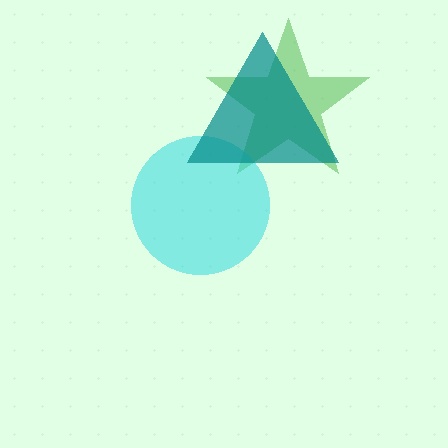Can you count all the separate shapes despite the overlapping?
Yes, there are 3 separate shapes.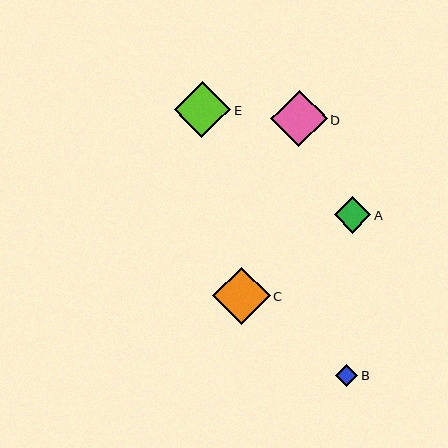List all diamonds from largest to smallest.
From largest to smallest: C, E, D, A, B.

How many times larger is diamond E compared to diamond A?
Diamond E is approximately 1.6 times the size of diamond A.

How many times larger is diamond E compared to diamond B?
Diamond E is approximately 2.5 times the size of diamond B.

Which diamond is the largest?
Diamond C is the largest with a size of approximately 57 pixels.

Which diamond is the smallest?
Diamond B is the smallest with a size of approximately 22 pixels.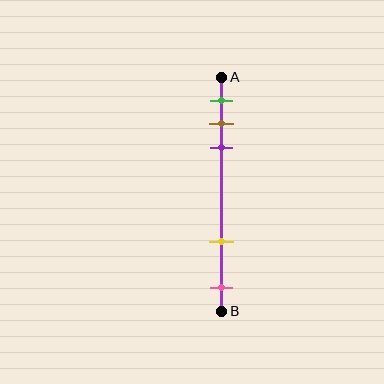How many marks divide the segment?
There are 5 marks dividing the segment.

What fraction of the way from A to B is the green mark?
The green mark is approximately 10% (0.1) of the way from A to B.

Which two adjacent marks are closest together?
The brown and purple marks are the closest adjacent pair.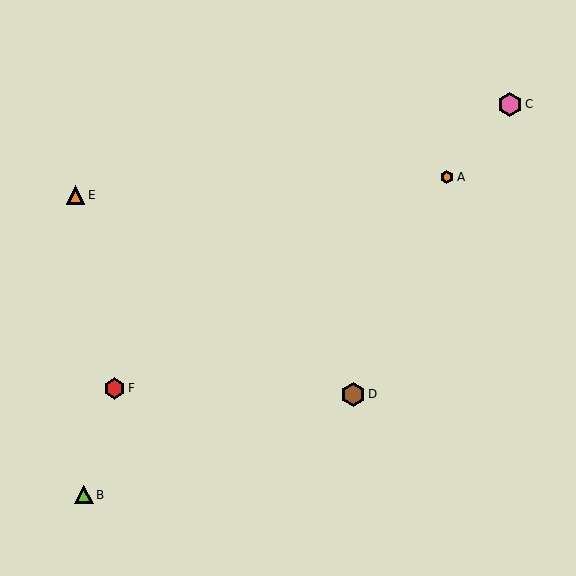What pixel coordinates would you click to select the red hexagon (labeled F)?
Click at (115, 388) to select the red hexagon F.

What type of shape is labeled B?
Shape B is a lime triangle.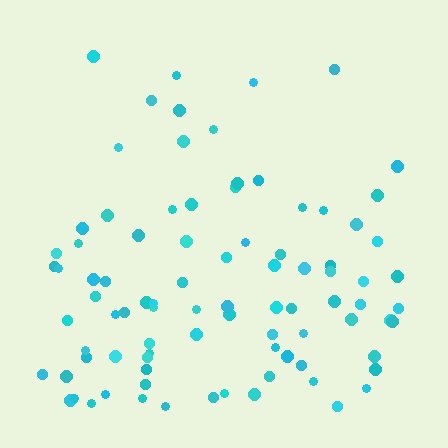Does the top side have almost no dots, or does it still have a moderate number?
Still a moderate number, just noticeably fewer than the bottom.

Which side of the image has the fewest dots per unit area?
The top.